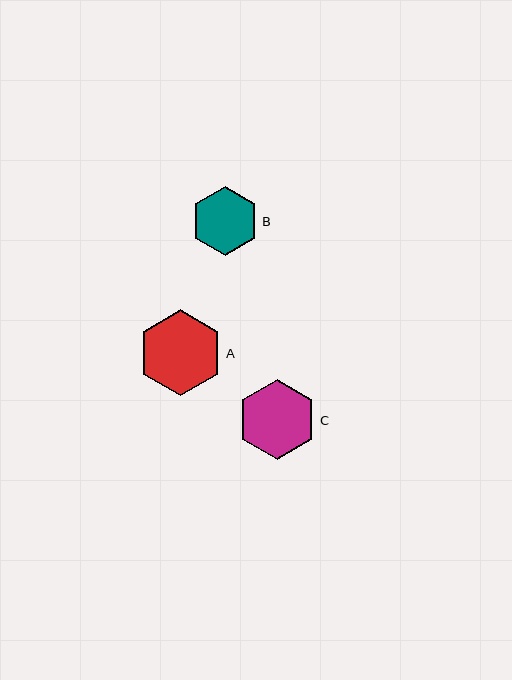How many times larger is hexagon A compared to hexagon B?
Hexagon A is approximately 1.2 times the size of hexagon B.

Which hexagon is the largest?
Hexagon A is the largest with a size of approximately 86 pixels.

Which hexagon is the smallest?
Hexagon B is the smallest with a size of approximately 69 pixels.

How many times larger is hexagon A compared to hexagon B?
Hexagon A is approximately 1.2 times the size of hexagon B.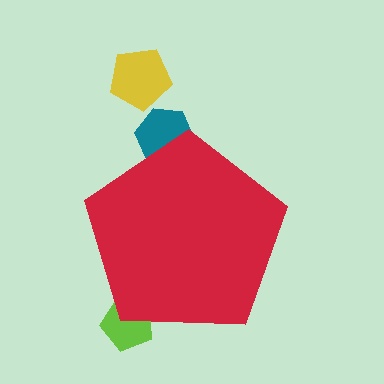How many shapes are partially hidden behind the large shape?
2 shapes are partially hidden.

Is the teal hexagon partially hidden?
Yes, the teal hexagon is partially hidden behind the red pentagon.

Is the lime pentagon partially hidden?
Yes, the lime pentagon is partially hidden behind the red pentagon.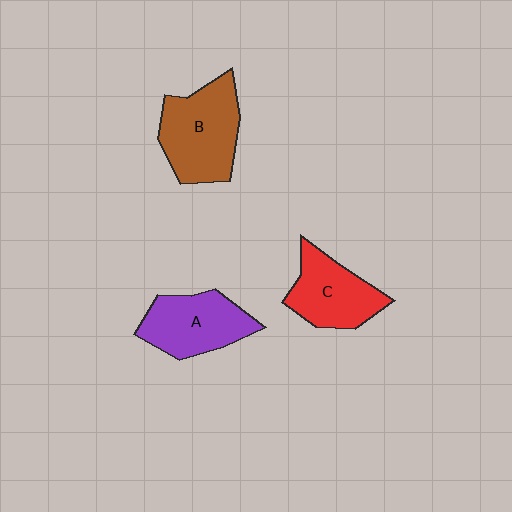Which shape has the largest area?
Shape B (brown).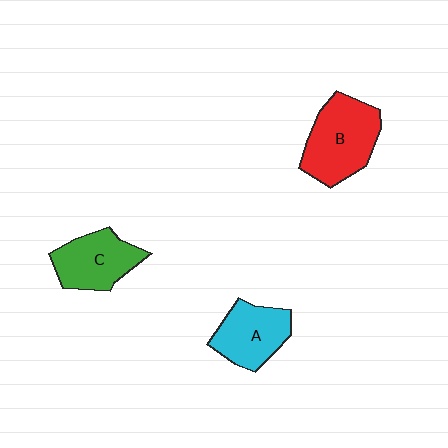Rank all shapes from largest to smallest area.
From largest to smallest: B (red), C (green), A (cyan).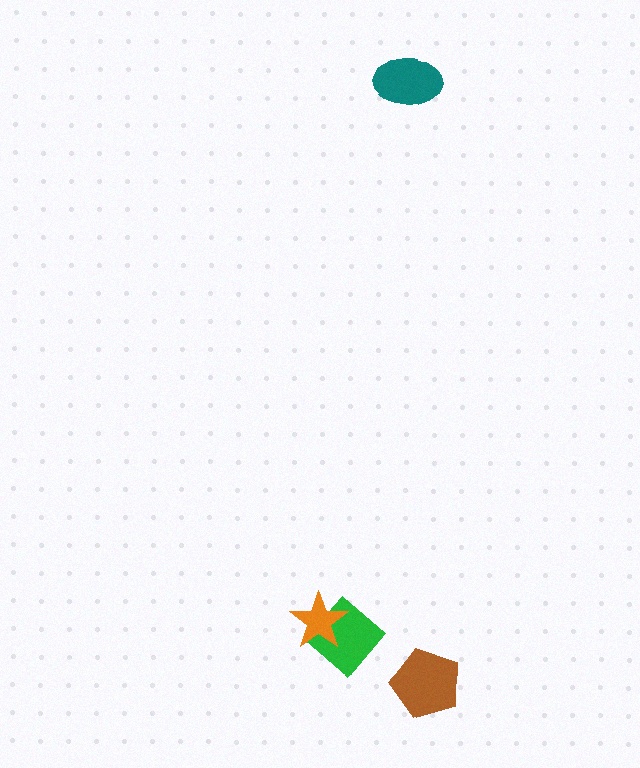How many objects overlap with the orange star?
1 object overlaps with the orange star.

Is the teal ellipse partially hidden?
No, no other shape covers it.